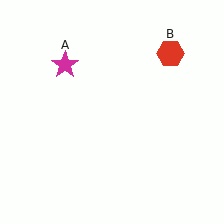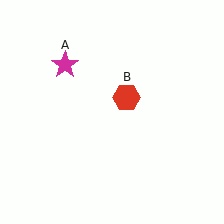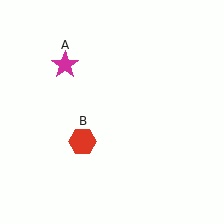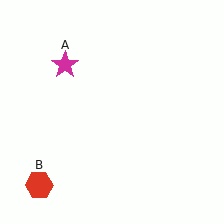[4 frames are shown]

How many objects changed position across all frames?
1 object changed position: red hexagon (object B).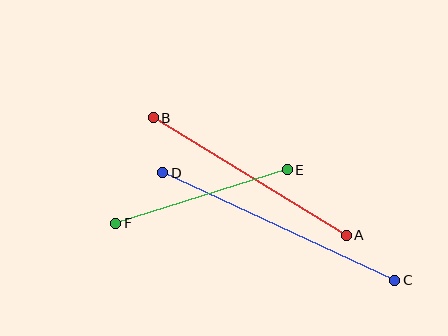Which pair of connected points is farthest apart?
Points C and D are farthest apart.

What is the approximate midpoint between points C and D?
The midpoint is at approximately (279, 227) pixels.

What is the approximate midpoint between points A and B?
The midpoint is at approximately (250, 176) pixels.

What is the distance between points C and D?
The distance is approximately 256 pixels.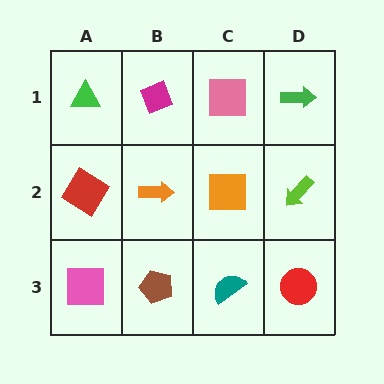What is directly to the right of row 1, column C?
A green arrow.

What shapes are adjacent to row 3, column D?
A lime arrow (row 2, column D), a teal semicircle (row 3, column C).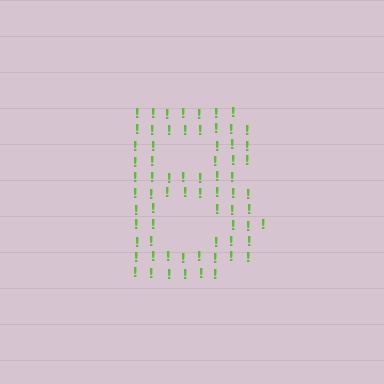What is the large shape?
The large shape is the letter B.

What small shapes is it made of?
It is made of small exclamation marks.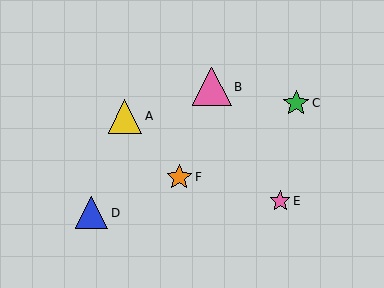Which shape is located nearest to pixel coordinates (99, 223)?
The blue triangle (labeled D) at (92, 213) is nearest to that location.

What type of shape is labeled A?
Shape A is a yellow triangle.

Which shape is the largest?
The pink triangle (labeled B) is the largest.